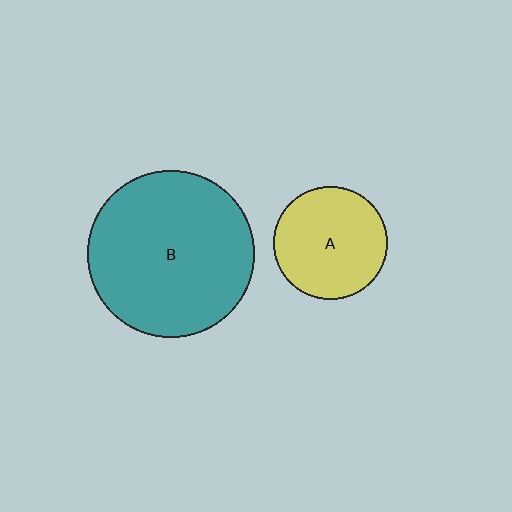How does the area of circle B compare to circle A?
Approximately 2.2 times.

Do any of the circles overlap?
No, none of the circles overlap.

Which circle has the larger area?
Circle B (teal).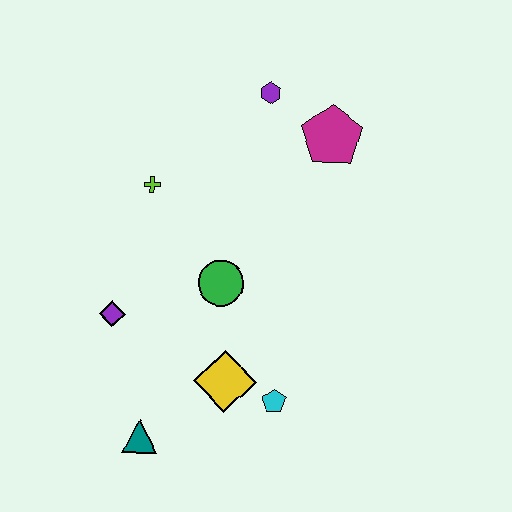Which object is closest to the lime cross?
The green circle is closest to the lime cross.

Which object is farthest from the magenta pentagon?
The teal triangle is farthest from the magenta pentagon.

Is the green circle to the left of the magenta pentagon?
Yes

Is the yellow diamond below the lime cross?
Yes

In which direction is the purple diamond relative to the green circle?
The purple diamond is to the left of the green circle.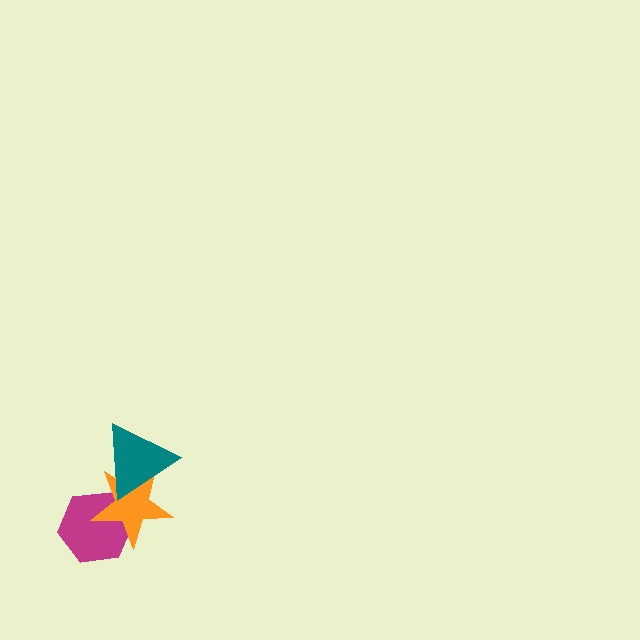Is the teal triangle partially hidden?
No, no other shape covers it.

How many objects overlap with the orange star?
2 objects overlap with the orange star.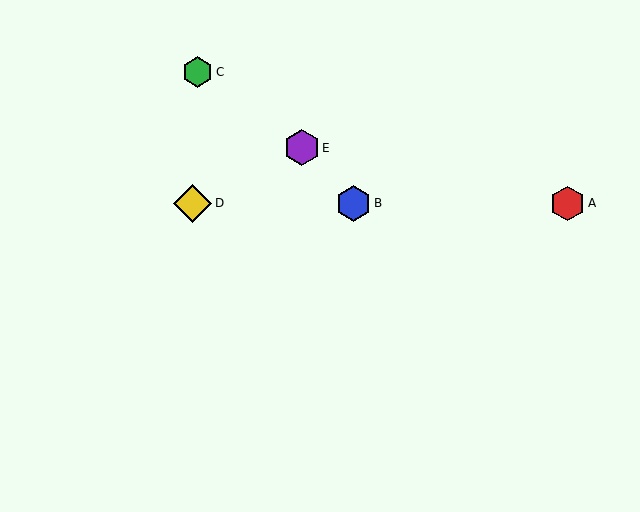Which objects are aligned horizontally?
Objects A, B, D are aligned horizontally.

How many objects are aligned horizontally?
3 objects (A, B, D) are aligned horizontally.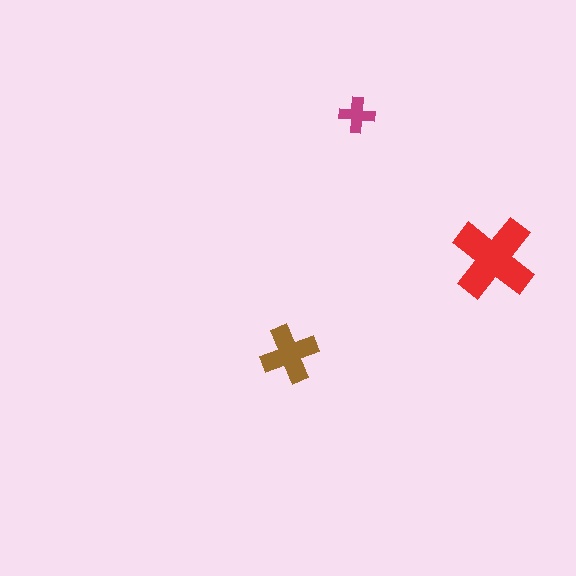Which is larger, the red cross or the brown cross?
The red one.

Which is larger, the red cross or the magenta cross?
The red one.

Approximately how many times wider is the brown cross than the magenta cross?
About 1.5 times wider.